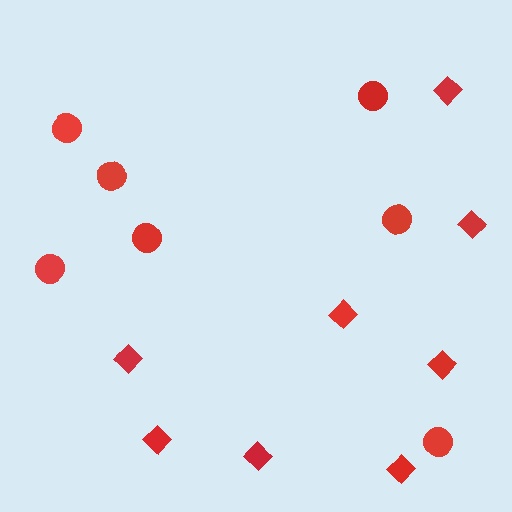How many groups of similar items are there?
There are 2 groups: one group of circles (7) and one group of diamonds (8).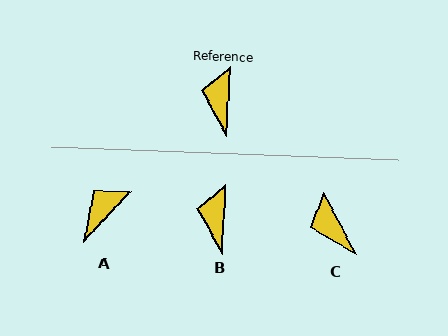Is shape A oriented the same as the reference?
No, it is off by about 39 degrees.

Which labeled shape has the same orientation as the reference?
B.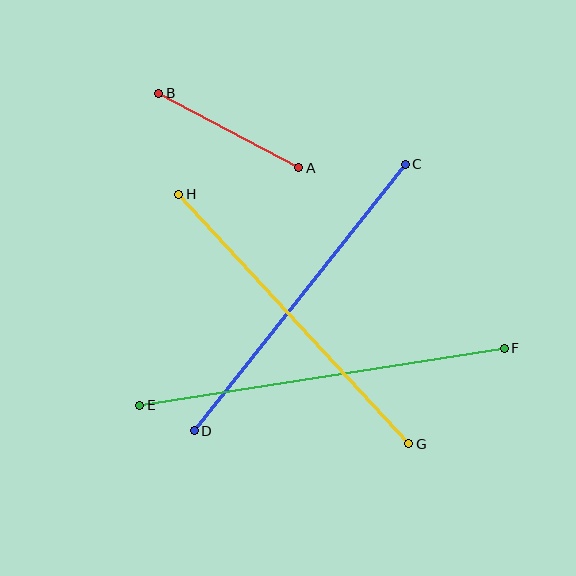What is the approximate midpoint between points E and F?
The midpoint is at approximately (322, 377) pixels.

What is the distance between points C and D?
The distance is approximately 340 pixels.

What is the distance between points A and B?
The distance is approximately 159 pixels.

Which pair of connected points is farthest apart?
Points E and F are farthest apart.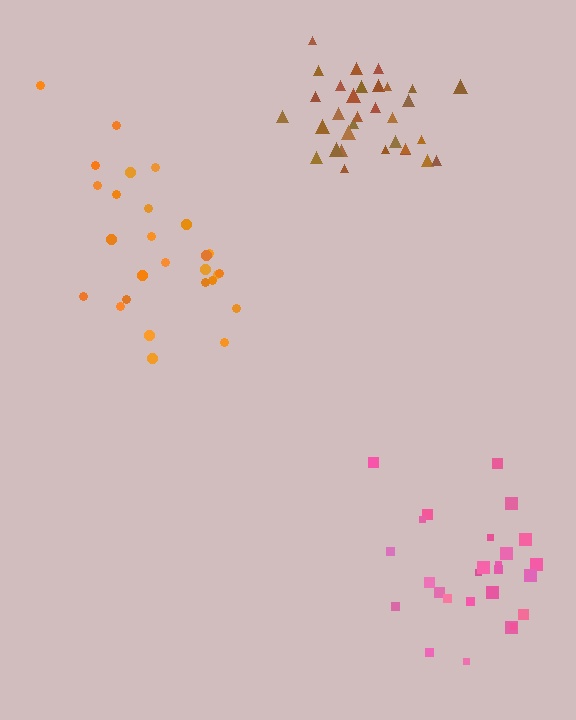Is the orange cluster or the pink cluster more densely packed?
Pink.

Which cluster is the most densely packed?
Brown.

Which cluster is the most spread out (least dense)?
Orange.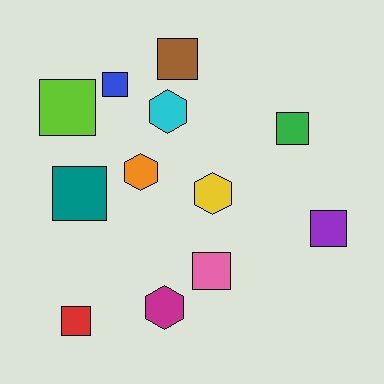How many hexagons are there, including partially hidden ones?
There are 4 hexagons.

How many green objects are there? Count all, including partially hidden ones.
There is 1 green object.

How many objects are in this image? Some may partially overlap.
There are 12 objects.